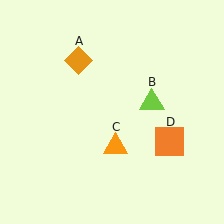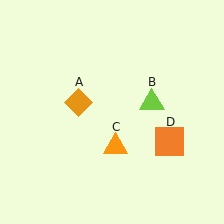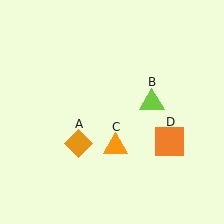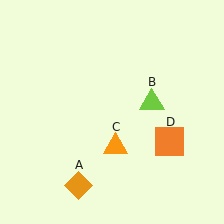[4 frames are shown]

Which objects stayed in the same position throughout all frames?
Lime triangle (object B) and orange triangle (object C) and orange square (object D) remained stationary.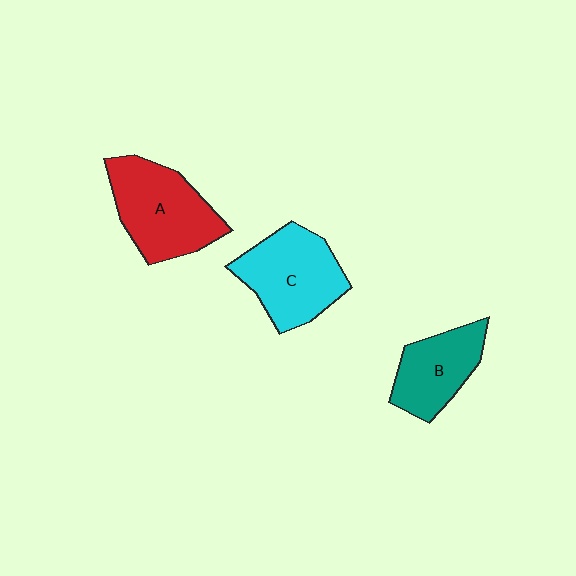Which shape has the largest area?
Shape A (red).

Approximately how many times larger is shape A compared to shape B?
Approximately 1.4 times.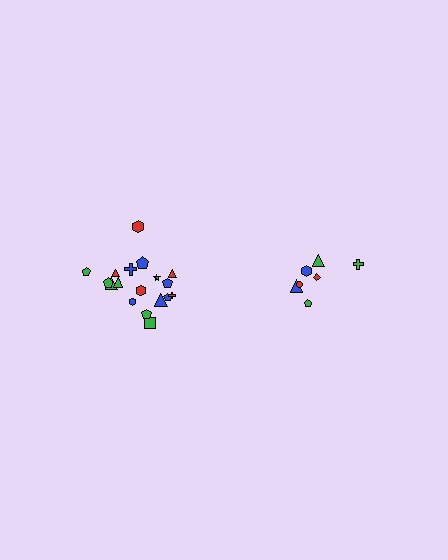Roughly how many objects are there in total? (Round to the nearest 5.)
Roughly 25 objects in total.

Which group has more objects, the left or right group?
The left group.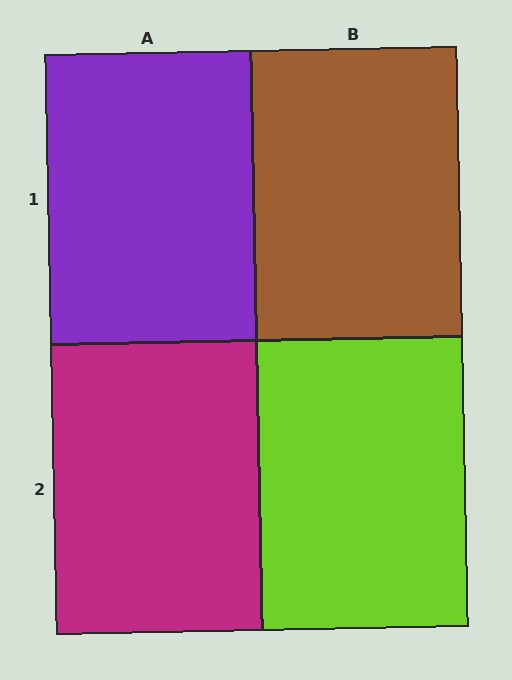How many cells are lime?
1 cell is lime.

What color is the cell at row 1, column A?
Purple.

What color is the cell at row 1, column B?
Brown.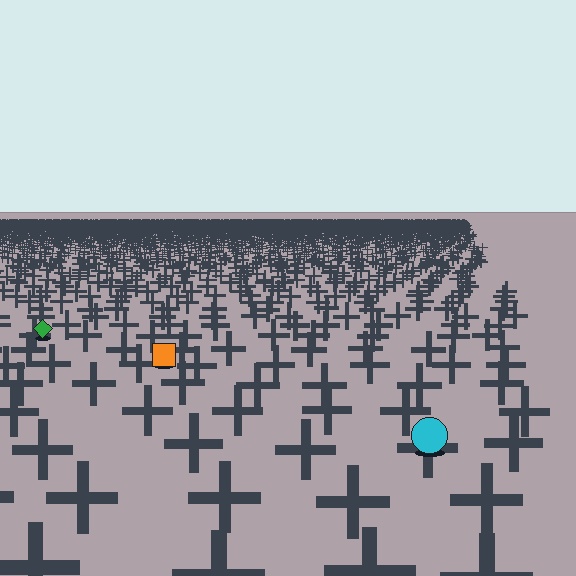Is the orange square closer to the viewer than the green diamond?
Yes. The orange square is closer — you can tell from the texture gradient: the ground texture is coarser near it.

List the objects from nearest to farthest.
From nearest to farthest: the cyan circle, the orange square, the green diamond.